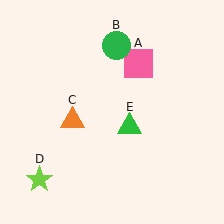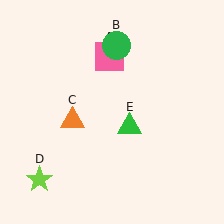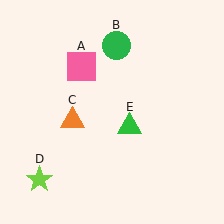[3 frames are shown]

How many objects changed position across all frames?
1 object changed position: pink square (object A).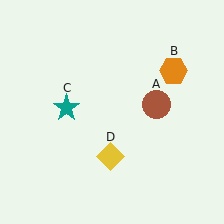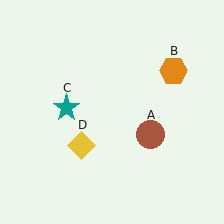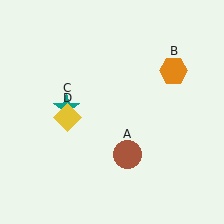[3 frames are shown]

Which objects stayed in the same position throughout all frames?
Orange hexagon (object B) and teal star (object C) remained stationary.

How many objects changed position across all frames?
2 objects changed position: brown circle (object A), yellow diamond (object D).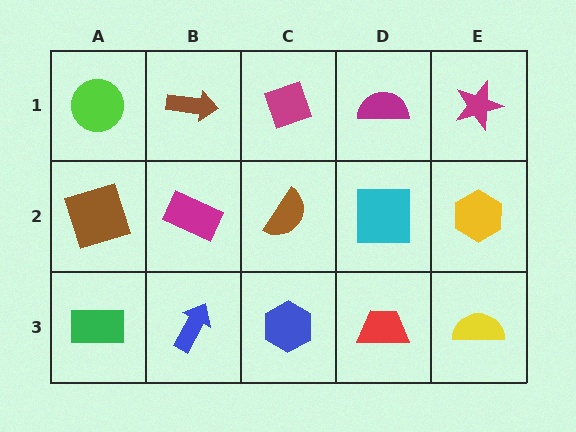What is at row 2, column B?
A magenta rectangle.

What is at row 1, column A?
A lime circle.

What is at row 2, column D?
A cyan square.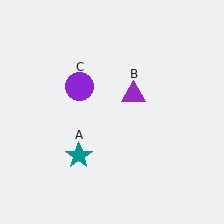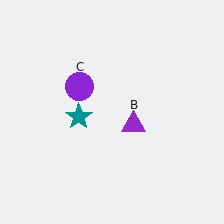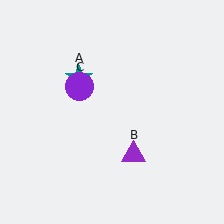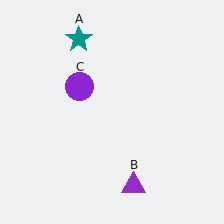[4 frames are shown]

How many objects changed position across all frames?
2 objects changed position: teal star (object A), purple triangle (object B).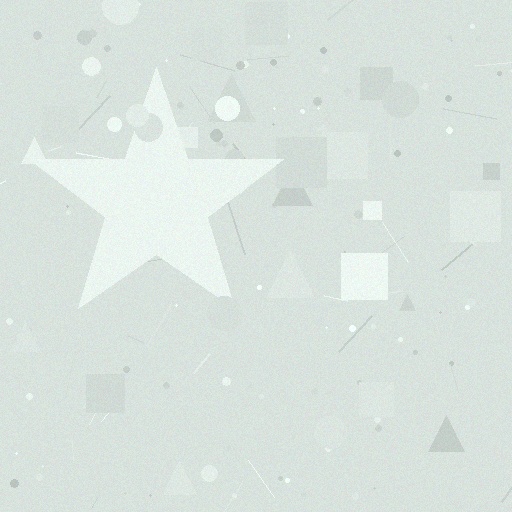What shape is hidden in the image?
A star is hidden in the image.